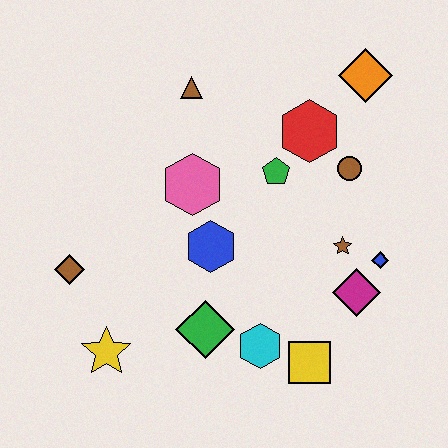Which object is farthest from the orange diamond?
The yellow star is farthest from the orange diamond.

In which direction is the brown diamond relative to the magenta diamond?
The brown diamond is to the left of the magenta diamond.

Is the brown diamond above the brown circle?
No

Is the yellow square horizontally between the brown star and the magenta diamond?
No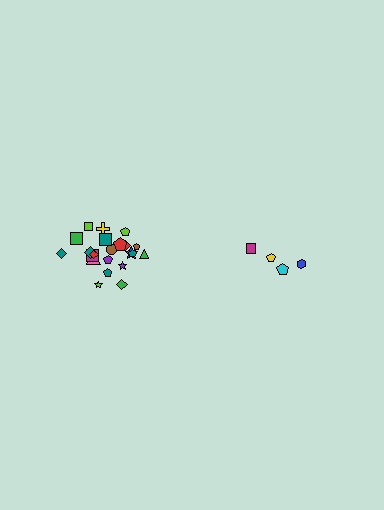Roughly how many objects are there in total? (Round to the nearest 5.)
Roughly 25 objects in total.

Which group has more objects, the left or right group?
The left group.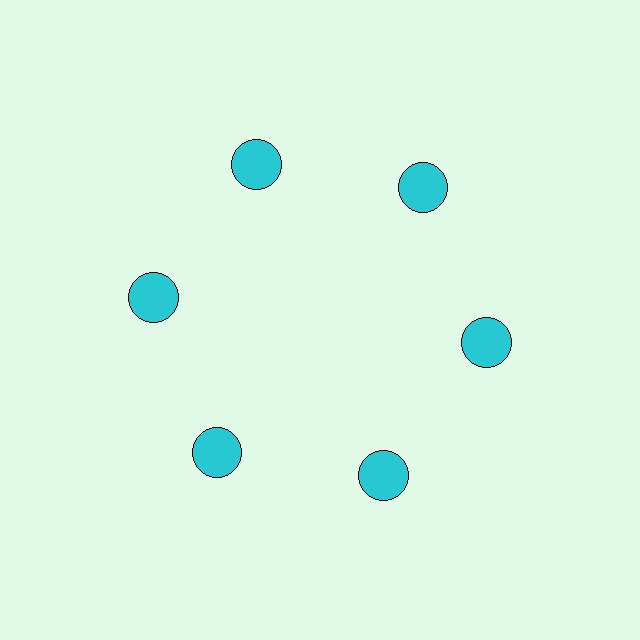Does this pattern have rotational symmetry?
Yes, this pattern has 6-fold rotational symmetry. It looks the same after rotating 60 degrees around the center.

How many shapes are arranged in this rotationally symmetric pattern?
There are 6 shapes, arranged in 6 groups of 1.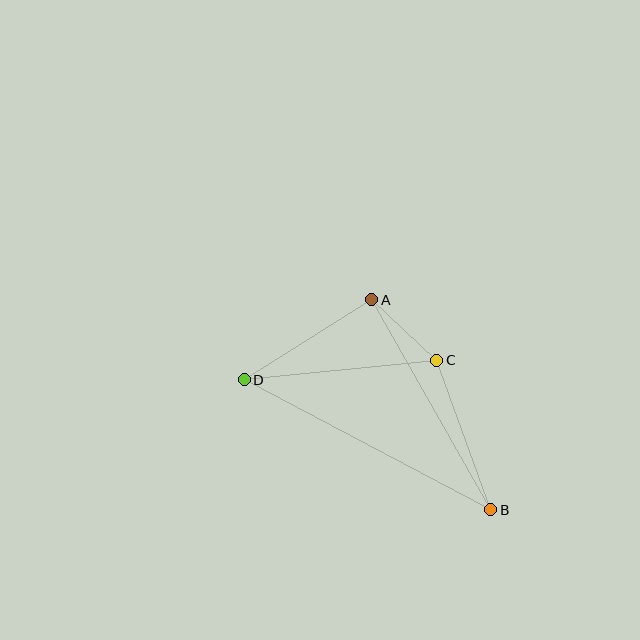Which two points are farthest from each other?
Points B and D are farthest from each other.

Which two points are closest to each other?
Points A and C are closest to each other.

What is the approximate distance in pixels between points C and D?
The distance between C and D is approximately 194 pixels.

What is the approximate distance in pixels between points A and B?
The distance between A and B is approximately 242 pixels.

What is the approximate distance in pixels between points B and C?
The distance between B and C is approximately 159 pixels.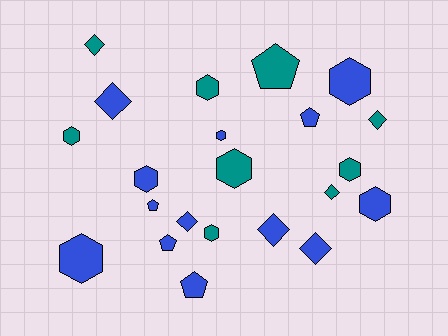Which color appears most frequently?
Blue, with 13 objects.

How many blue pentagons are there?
There are 4 blue pentagons.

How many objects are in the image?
There are 22 objects.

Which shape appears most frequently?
Hexagon, with 10 objects.